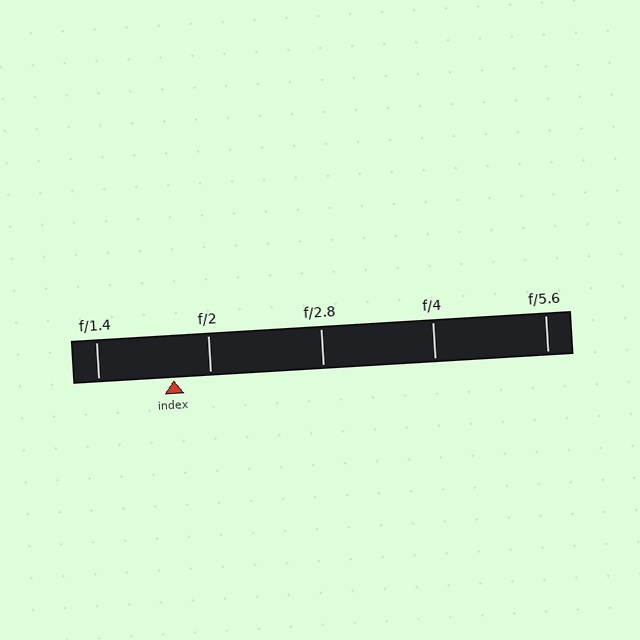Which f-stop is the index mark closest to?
The index mark is closest to f/2.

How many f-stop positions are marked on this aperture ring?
There are 5 f-stop positions marked.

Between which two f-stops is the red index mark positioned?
The index mark is between f/1.4 and f/2.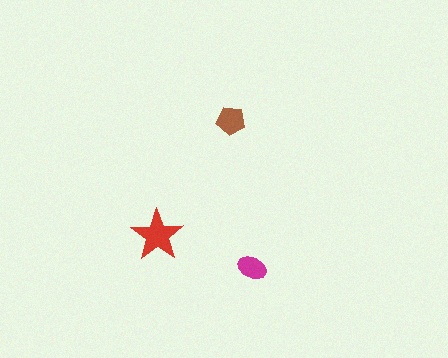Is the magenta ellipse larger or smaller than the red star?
Smaller.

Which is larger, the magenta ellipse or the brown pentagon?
The brown pentagon.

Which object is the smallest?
The magenta ellipse.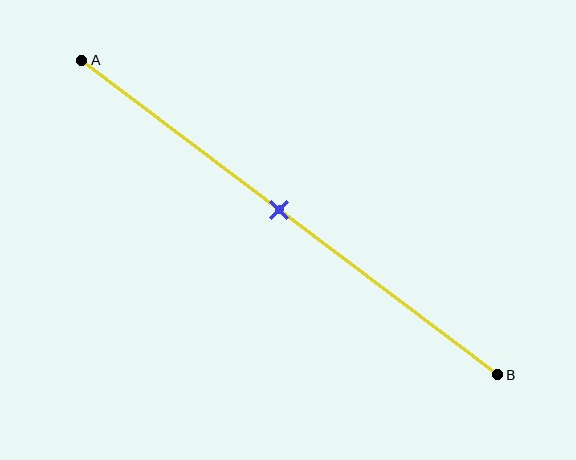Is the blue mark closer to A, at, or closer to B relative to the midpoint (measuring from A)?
The blue mark is approximately at the midpoint of segment AB.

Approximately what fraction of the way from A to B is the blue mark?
The blue mark is approximately 50% of the way from A to B.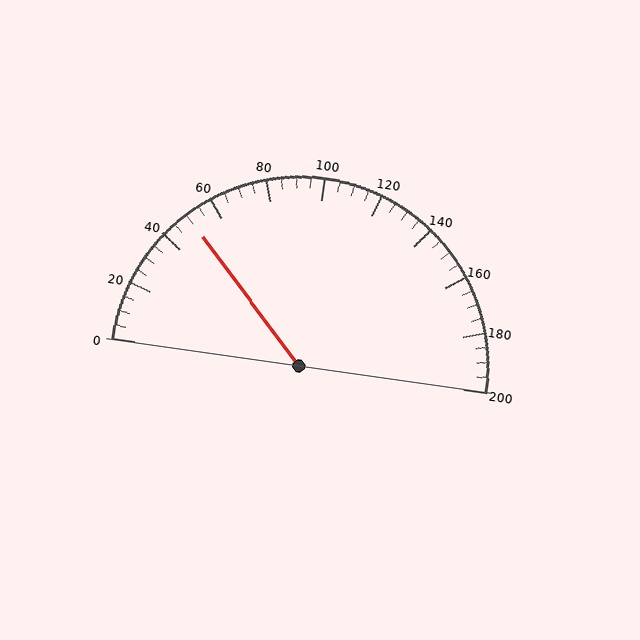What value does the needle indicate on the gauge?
The needle indicates approximately 50.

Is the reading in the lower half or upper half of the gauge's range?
The reading is in the lower half of the range (0 to 200).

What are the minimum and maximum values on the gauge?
The gauge ranges from 0 to 200.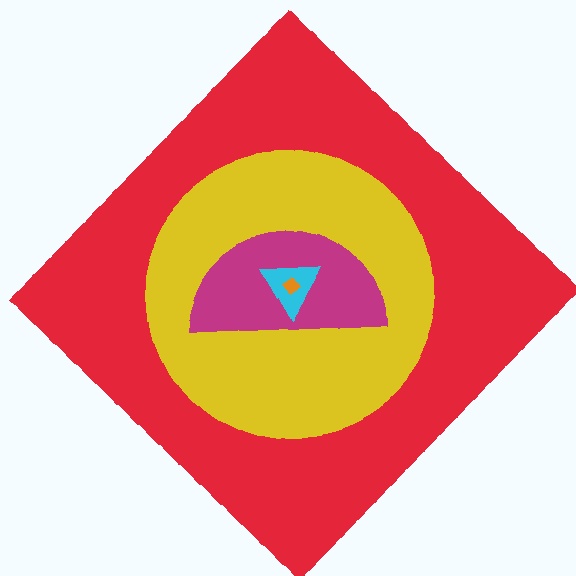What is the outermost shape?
The red diamond.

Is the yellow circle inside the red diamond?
Yes.